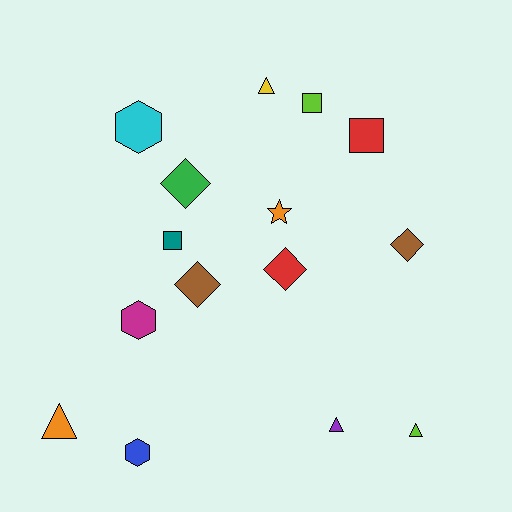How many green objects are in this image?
There is 1 green object.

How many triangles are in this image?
There are 4 triangles.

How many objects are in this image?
There are 15 objects.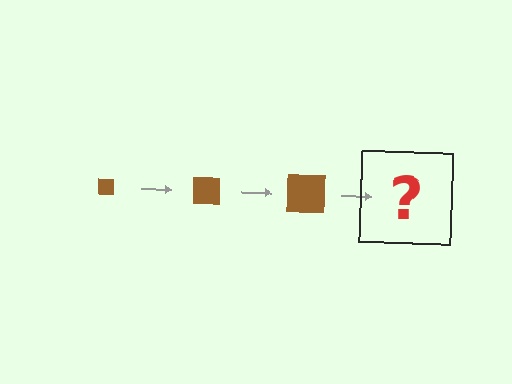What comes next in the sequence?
The next element should be a brown square, larger than the previous one.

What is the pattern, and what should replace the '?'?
The pattern is that the square gets progressively larger each step. The '?' should be a brown square, larger than the previous one.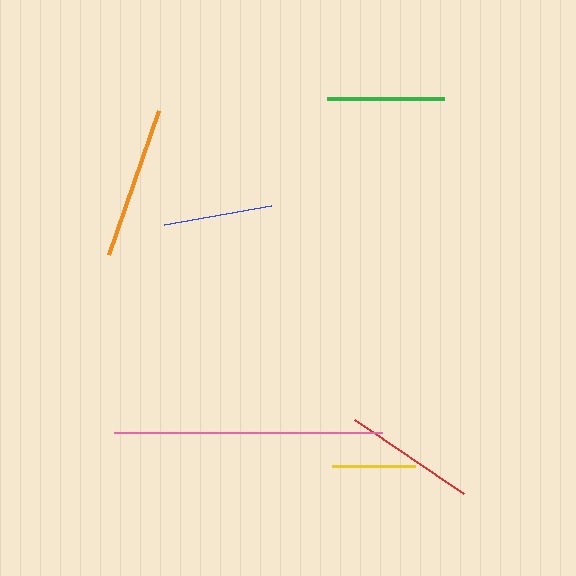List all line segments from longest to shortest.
From longest to shortest: pink, orange, red, green, blue, yellow.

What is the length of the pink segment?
The pink segment is approximately 268 pixels long.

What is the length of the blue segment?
The blue segment is approximately 108 pixels long.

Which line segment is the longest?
The pink line is the longest at approximately 268 pixels.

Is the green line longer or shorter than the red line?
The red line is longer than the green line.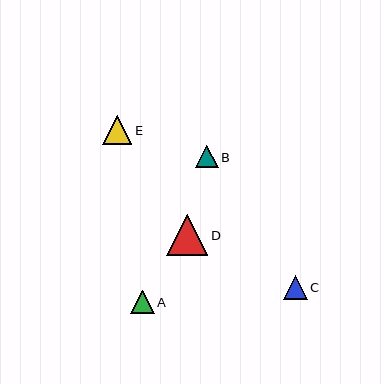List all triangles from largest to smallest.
From largest to smallest: D, E, C, A, B.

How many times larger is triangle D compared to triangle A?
Triangle D is approximately 1.8 times the size of triangle A.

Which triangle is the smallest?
Triangle B is the smallest with a size of approximately 22 pixels.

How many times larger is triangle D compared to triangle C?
Triangle D is approximately 1.7 times the size of triangle C.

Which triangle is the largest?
Triangle D is the largest with a size of approximately 41 pixels.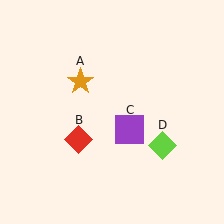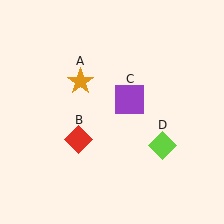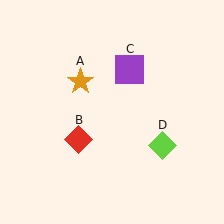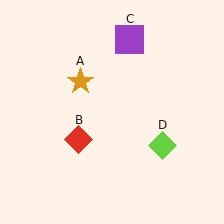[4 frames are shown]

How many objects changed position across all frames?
1 object changed position: purple square (object C).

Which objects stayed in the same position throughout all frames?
Orange star (object A) and red diamond (object B) and lime diamond (object D) remained stationary.